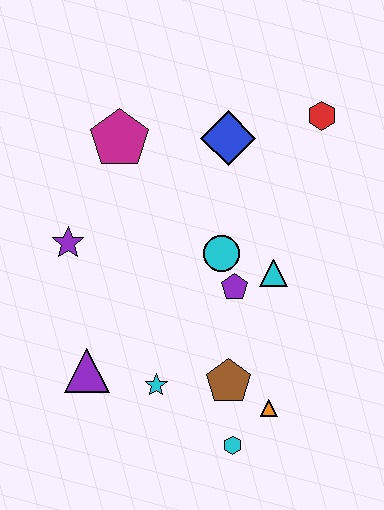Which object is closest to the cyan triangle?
The purple pentagon is closest to the cyan triangle.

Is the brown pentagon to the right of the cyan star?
Yes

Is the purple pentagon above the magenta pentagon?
No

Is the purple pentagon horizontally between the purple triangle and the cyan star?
No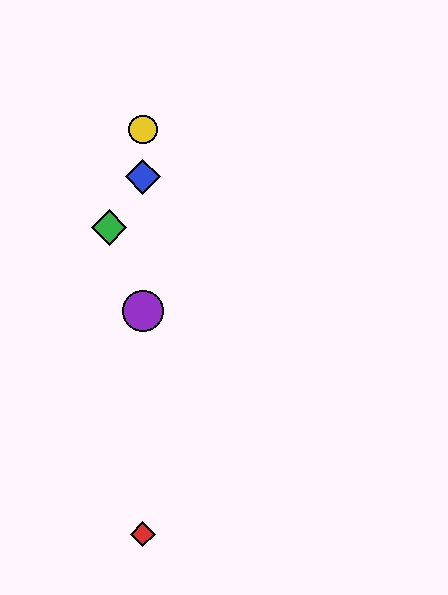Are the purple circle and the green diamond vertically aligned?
No, the purple circle is at x≈143 and the green diamond is at x≈109.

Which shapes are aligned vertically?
The red diamond, the blue diamond, the yellow circle, the purple circle are aligned vertically.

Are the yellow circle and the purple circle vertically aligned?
Yes, both are at x≈143.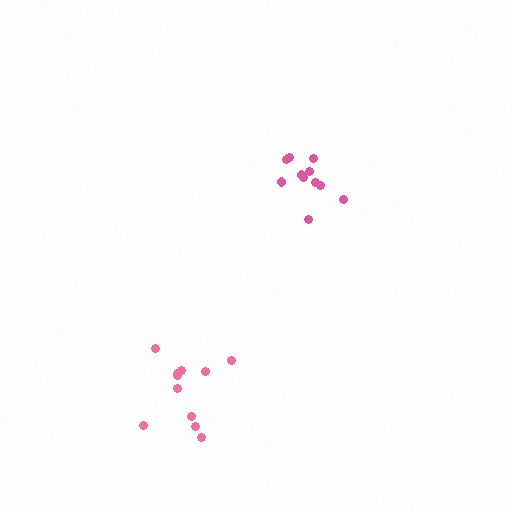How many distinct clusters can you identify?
There are 2 distinct clusters.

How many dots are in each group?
Group 1: 11 dots, Group 2: 11 dots (22 total).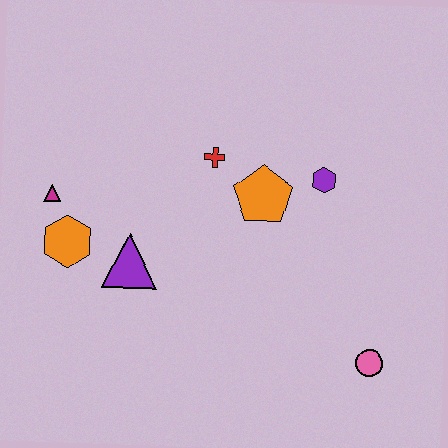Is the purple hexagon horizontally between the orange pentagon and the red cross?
No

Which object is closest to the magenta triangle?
The orange hexagon is closest to the magenta triangle.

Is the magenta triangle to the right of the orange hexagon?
No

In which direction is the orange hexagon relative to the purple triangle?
The orange hexagon is to the left of the purple triangle.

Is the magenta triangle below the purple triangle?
No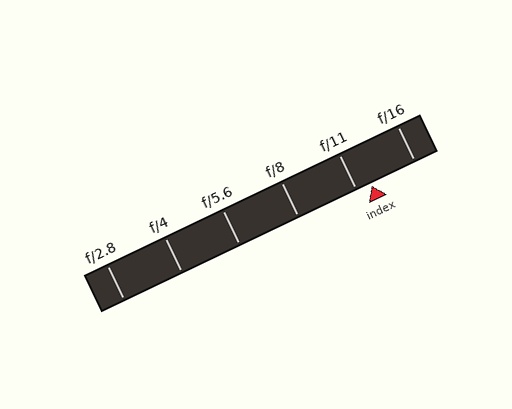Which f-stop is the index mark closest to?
The index mark is closest to f/11.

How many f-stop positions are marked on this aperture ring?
There are 6 f-stop positions marked.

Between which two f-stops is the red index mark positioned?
The index mark is between f/11 and f/16.